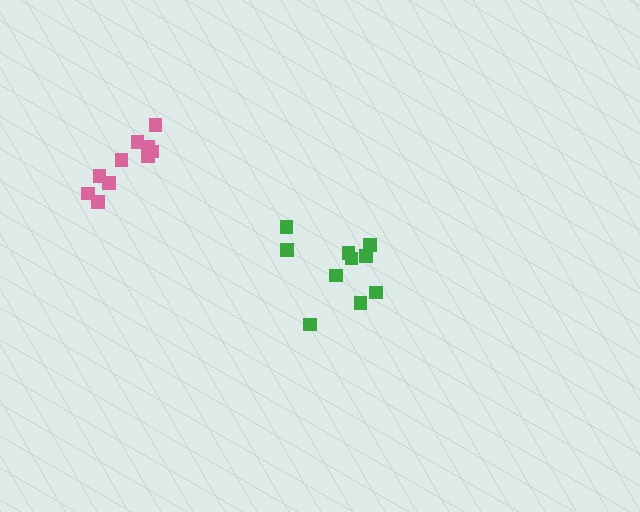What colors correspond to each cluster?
The clusters are colored: green, pink.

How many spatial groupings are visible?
There are 2 spatial groupings.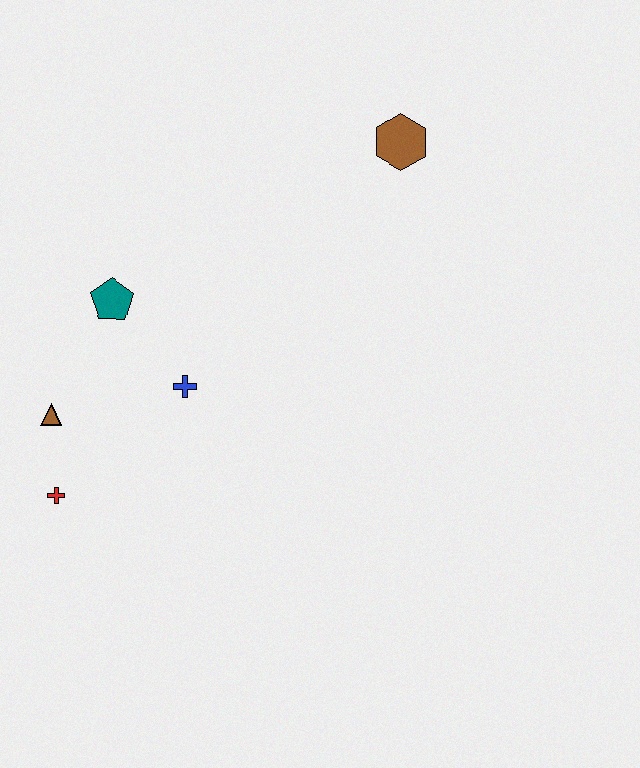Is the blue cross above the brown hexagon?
No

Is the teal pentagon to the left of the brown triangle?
No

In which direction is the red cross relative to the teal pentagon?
The red cross is below the teal pentagon.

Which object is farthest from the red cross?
The brown hexagon is farthest from the red cross.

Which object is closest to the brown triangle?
The red cross is closest to the brown triangle.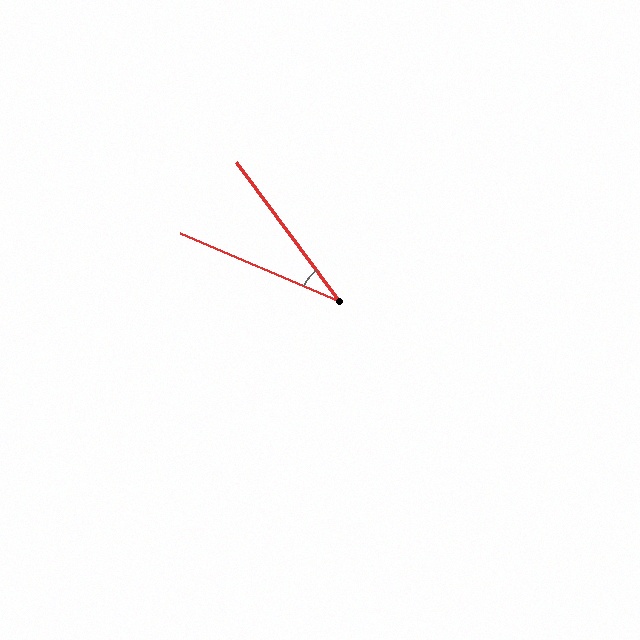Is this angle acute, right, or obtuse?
It is acute.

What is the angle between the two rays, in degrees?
Approximately 30 degrees.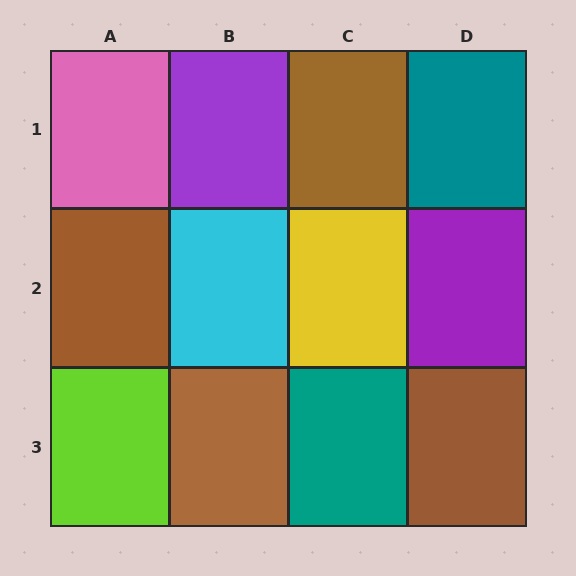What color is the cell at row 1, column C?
Brown.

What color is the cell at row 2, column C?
Yellow.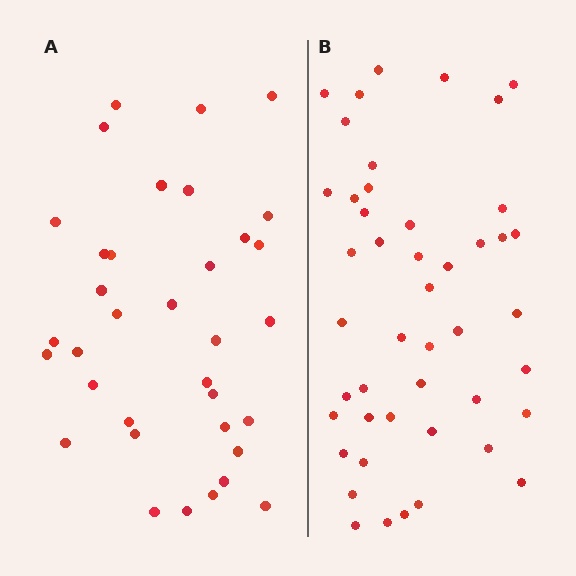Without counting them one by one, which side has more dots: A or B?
Region B (the right region) has more dots.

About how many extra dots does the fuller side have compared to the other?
Region B has roughly 12 or so more dots than region A.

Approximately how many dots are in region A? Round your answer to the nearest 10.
About 40 dots. (The exact count is 35, which rounds to 40.)